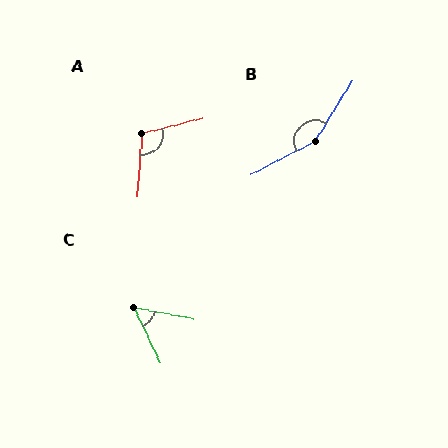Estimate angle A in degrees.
Approximately 108 degrees.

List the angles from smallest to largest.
C (54°), A (108°), B (149°).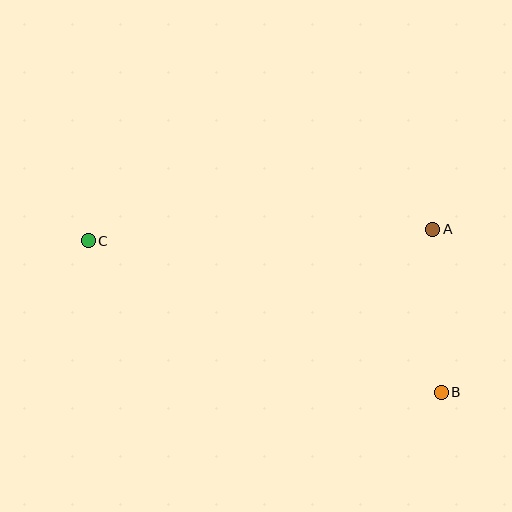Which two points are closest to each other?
Points A and B are closest to each other.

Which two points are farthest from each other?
Points B and C are farthest from each other.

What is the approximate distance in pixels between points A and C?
The distance between A and C is approximately 345 pixels.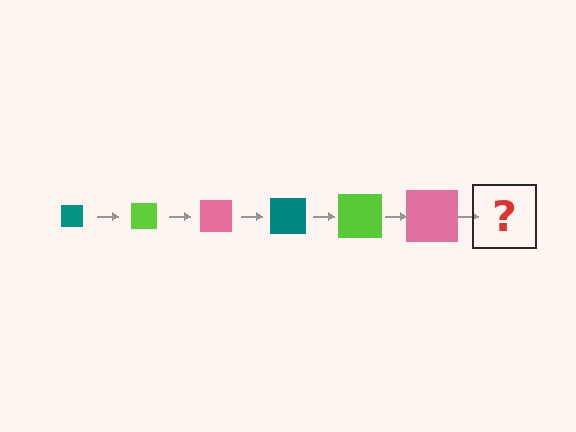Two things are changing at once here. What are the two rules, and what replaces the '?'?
The two rules are that the square grows larger each step and the color cycles through teal, lime, and pink. The '?' should be a teal square, larger than the previous one.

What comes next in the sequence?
The next element should be a teal square, larger than the previous one.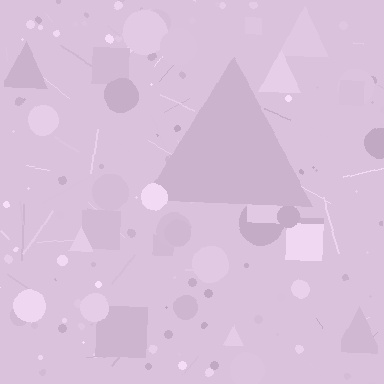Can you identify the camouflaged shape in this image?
The camouflaged shape is a triangle.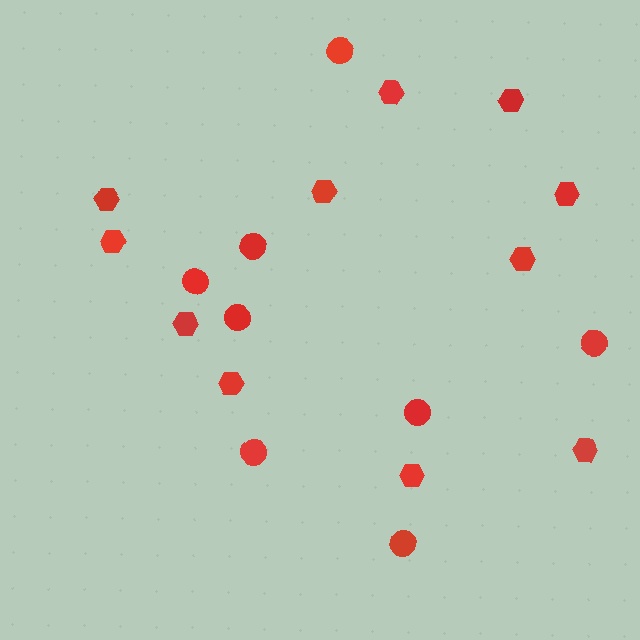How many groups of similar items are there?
There are 2 groups: one group of hexagons (11) and one group of circles (8).